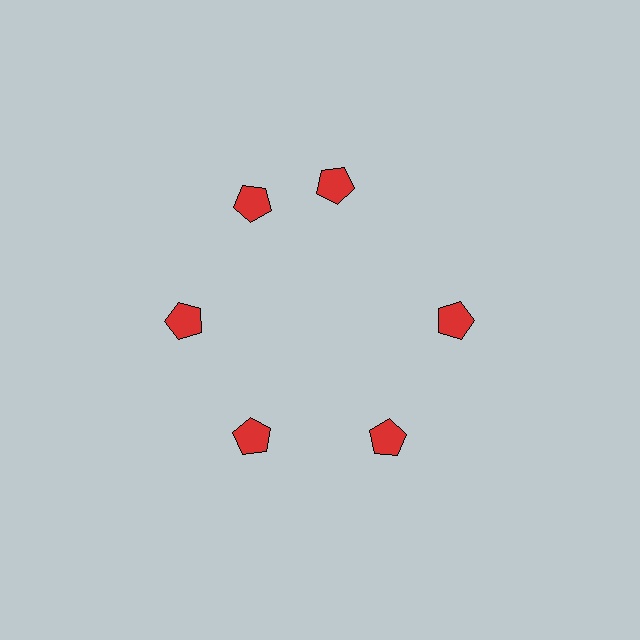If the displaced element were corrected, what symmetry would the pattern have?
It would have 6-fold rotational symmetry — the pattern would map onto itself every 60 degrees.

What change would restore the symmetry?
The symmetry would be restored by rotating it back into even spacing with its neighbors so that all 6 pentagons sit at equal angles and equal distance from the center.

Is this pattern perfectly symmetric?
No. The 6 red pentagons are arranged in a ring, but one element near the 1 o'clock position is rotated out of alignment along the ring, breaking the 6-fold rotational symmetry.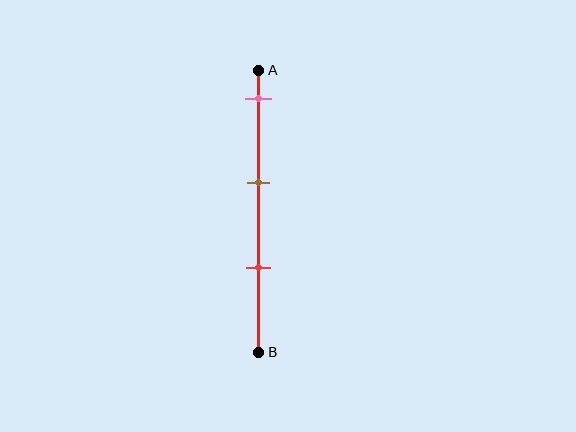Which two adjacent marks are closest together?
The brown and red marks are the closest adjacent pair.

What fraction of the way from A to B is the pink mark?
The pink mark is approximately 10% (0.1) of the way from A to B.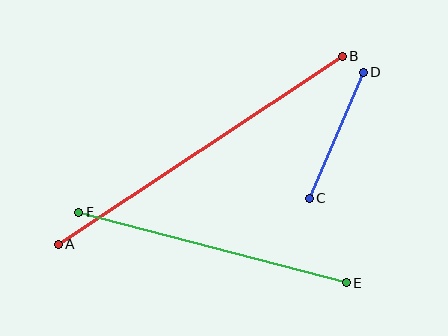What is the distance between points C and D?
The distance is approximately 137 pixels.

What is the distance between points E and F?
The distance is approximately 277 pixels.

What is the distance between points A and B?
The distance is approximately 340 pixels.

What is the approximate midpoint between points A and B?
The midpoint is at approximately (200, 150) pixels.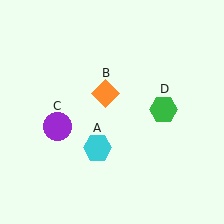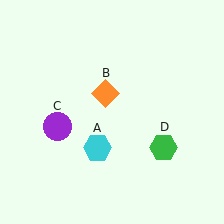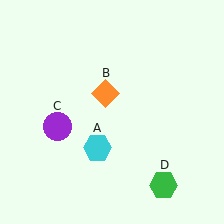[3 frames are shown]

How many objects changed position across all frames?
1 object changed position: green hexagon (object D).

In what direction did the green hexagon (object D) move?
The green hexagon (object D) moved down.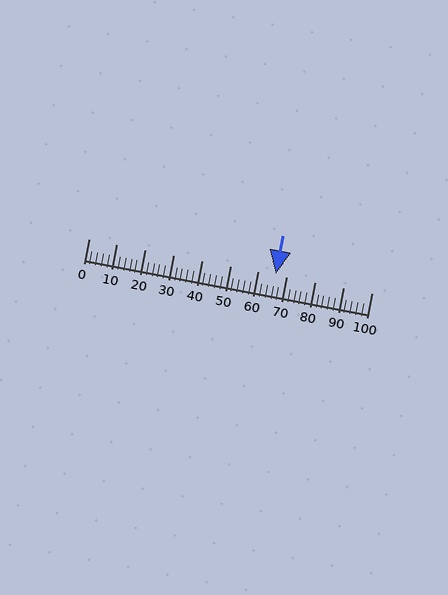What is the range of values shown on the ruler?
The ruler shows values from 0 to 100.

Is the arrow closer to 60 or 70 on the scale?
The arrow is closer to 70.